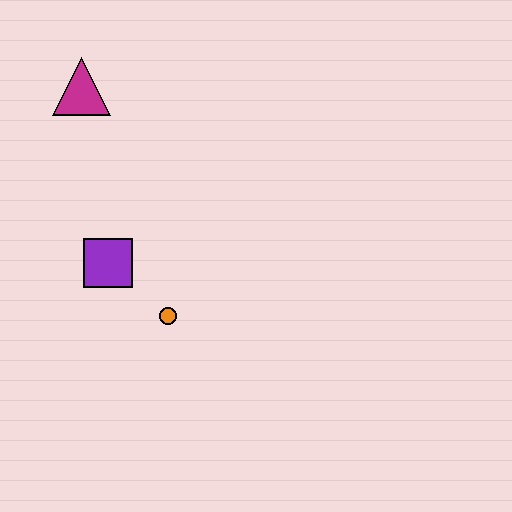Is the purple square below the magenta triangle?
Yes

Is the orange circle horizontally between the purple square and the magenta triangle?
No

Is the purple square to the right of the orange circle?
No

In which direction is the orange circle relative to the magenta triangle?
The orange circle is below the magenta triangle.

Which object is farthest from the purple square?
The magenta triangle is farthest from the purple square.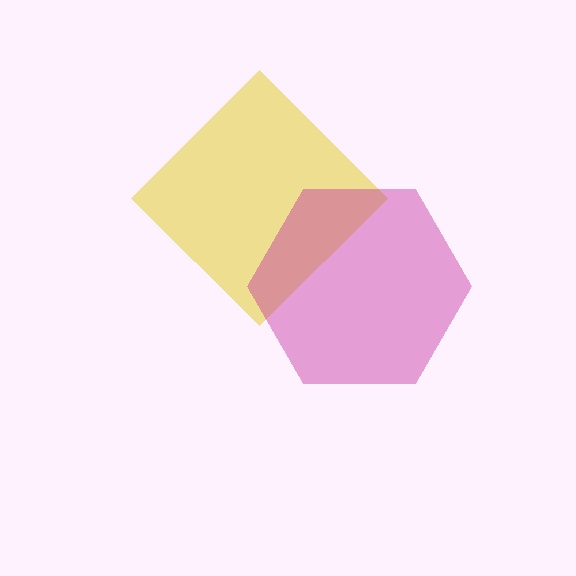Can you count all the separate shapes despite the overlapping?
Yes, there are 2 separate shapes.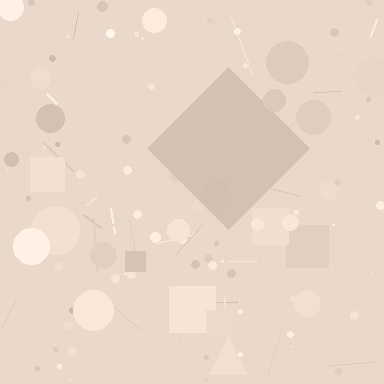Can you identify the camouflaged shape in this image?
The camouflaged shape is a diamond.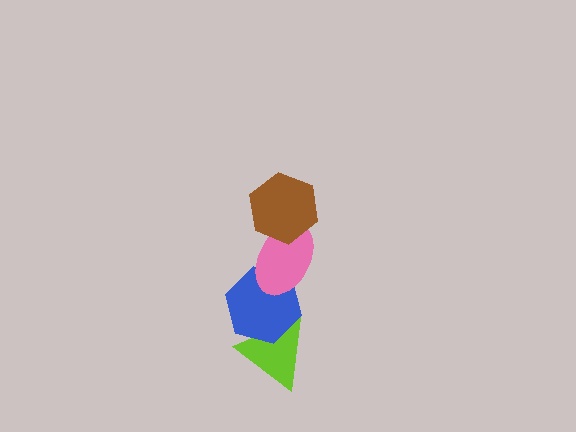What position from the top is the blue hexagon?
The blue hexagon is 3rd from the top.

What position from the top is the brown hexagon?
The brown hexagon is 1st from the top.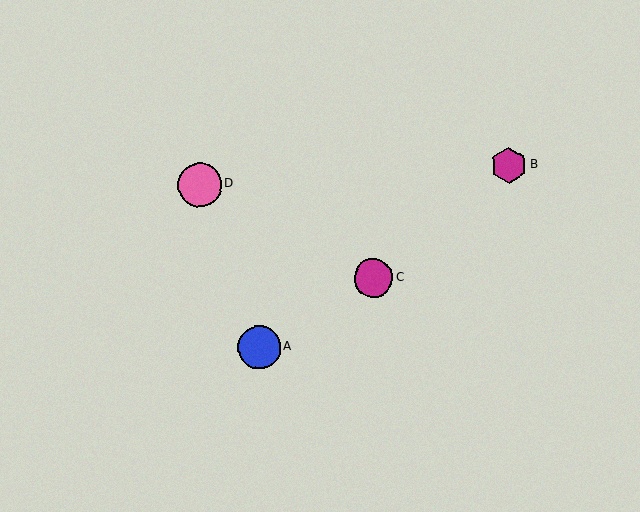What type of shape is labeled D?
Shape D is a pink circle.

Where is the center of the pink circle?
The center of the pink circle is at (200, 185).